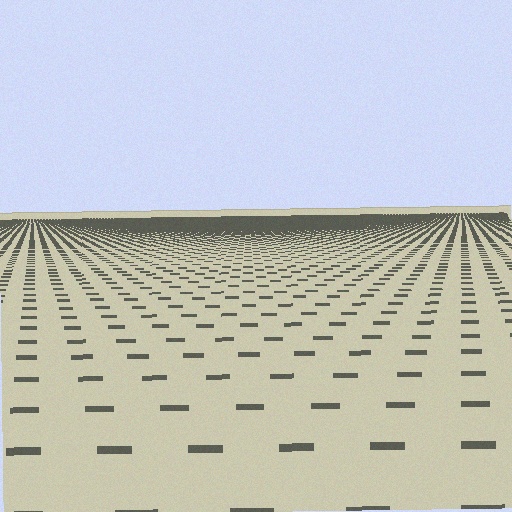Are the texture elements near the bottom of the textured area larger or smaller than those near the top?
Larger. Near the bottom, elements are closer to the viewer and appear at a bigger on-screen size.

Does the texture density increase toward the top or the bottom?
Density increases toward the top.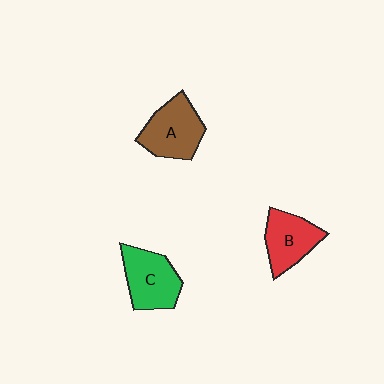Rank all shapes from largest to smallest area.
From largest to smallest: A (brown), C (green), B (red).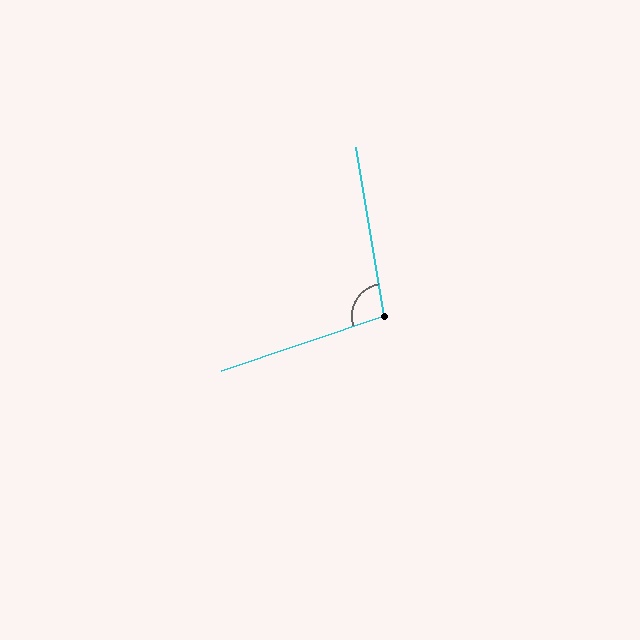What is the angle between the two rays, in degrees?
Approximately 100 degrees.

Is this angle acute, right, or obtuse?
It is obtuse.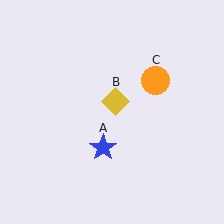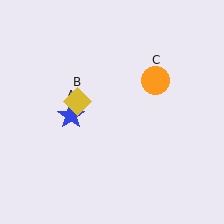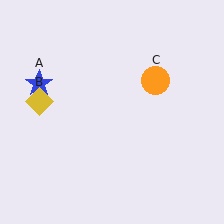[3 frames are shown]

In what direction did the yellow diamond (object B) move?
The yellow diamond (object B) moved left.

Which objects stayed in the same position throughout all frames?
Orange circle (object C) remained stationary.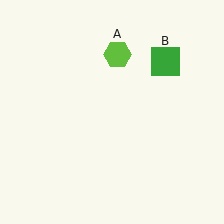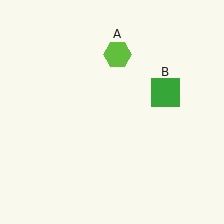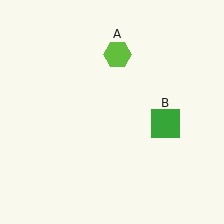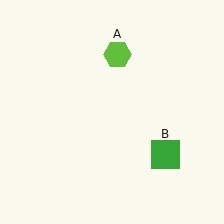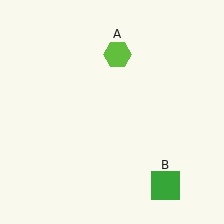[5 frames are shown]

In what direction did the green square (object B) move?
The green square (object B) moved down.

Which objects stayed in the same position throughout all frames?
Lime hexagon (object A) remained stationary.